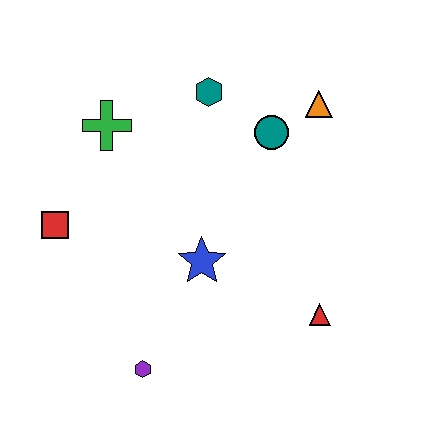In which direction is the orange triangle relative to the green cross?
The orange triangle is to the right of the green cross.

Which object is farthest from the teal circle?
The purple hexagon is farthest from the teal circle.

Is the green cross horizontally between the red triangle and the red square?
Yes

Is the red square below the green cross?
Yes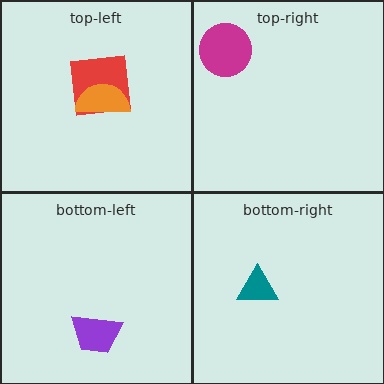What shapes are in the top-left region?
The red square, the orange semicircle.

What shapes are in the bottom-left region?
The purple trapezoid.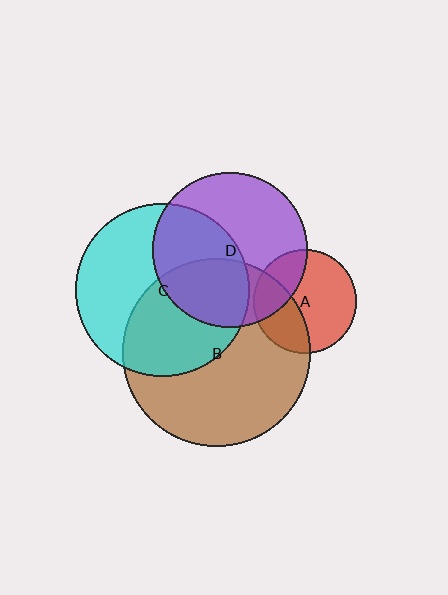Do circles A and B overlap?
Yes.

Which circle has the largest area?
Circle B (brown).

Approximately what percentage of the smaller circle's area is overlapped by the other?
Approximately 35%.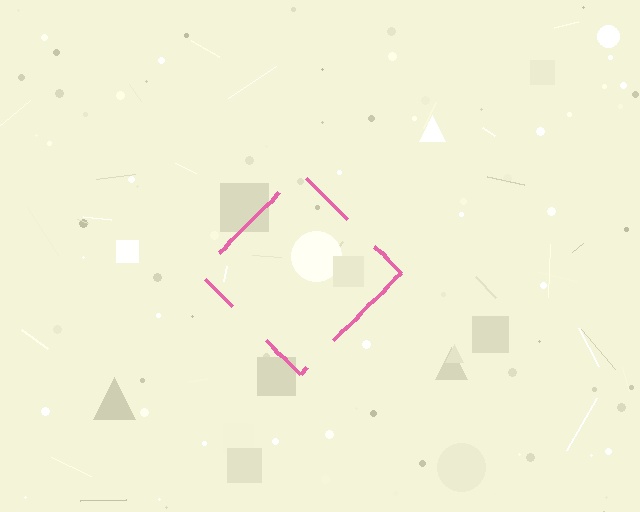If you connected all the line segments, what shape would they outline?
They would outline a diamond.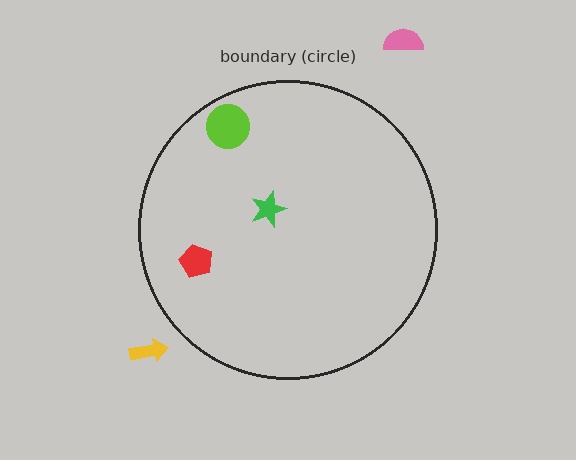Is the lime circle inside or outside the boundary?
Inside.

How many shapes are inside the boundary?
3 inside, 2 outside.